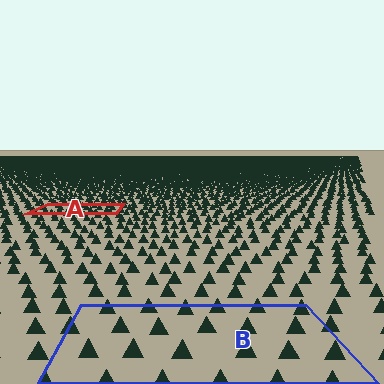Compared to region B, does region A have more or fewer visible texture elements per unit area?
Region A has more texture elements per unit area — they are packed more densely because it is farther away.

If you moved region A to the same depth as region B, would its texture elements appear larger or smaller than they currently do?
They would appear larger. At a closer depth, the same texture elements are projected at a bigger on-screen size.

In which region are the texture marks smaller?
The texture marks are smaller in region A, because it is farther away.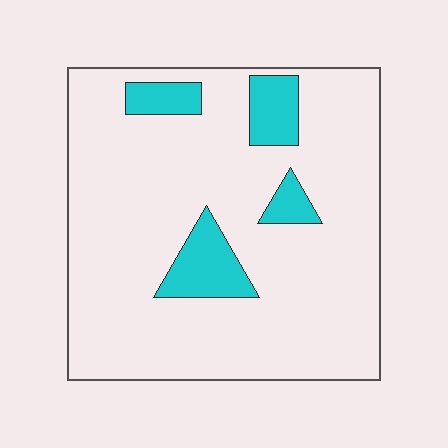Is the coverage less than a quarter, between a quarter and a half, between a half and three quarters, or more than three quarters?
Less than a quarter.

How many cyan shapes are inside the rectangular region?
4.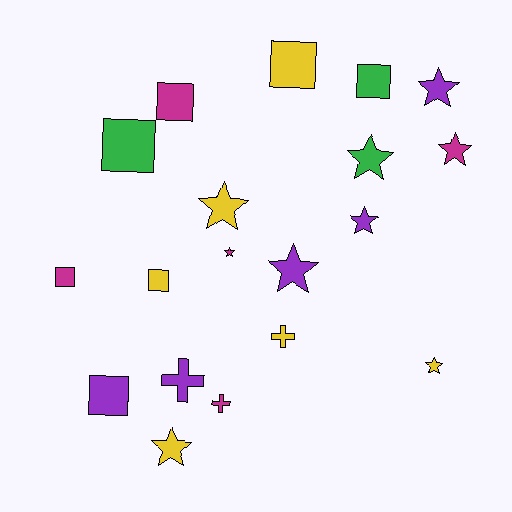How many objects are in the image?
There are 19 objects.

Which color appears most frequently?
Yellow, with 6 objects.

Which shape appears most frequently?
Star, with 9 objects.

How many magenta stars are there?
There are 2 magenta stars.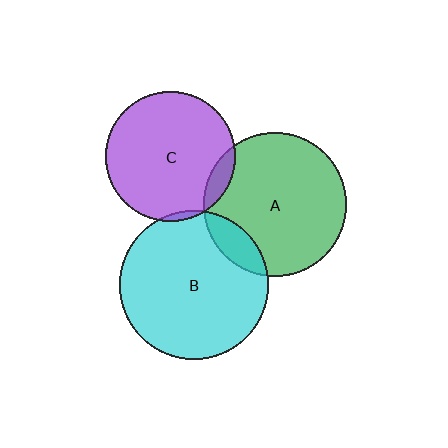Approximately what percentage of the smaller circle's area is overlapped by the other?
Approximately 10%.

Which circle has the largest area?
Circle B (cyan).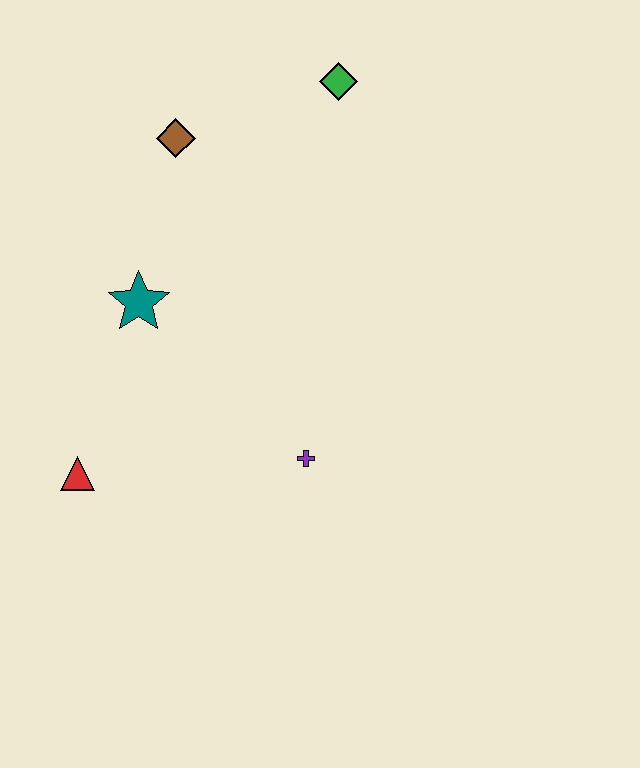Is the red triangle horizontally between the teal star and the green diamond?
No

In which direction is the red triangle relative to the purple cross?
The red triangle is to the left of the purple cross.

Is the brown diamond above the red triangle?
Yes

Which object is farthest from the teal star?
The green diamond is farthest from the teal star.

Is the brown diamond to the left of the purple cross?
Yes